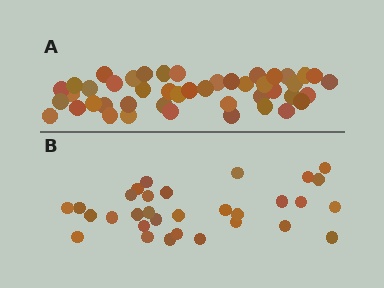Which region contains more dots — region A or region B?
Region A (the top region) has more dots.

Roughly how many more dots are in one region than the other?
Region A has approximately 15 more dots than region B.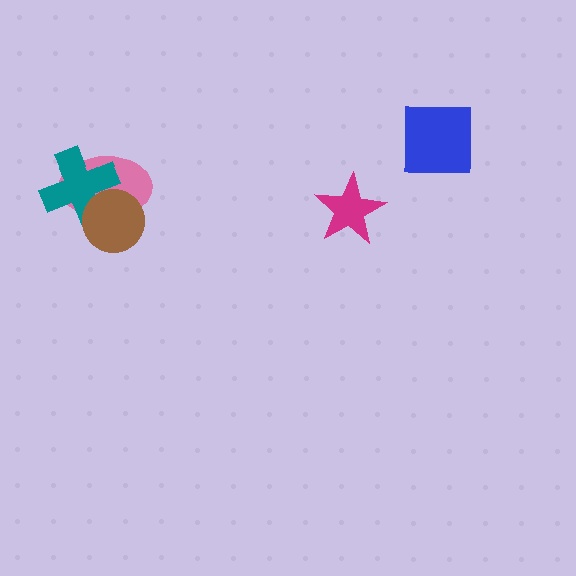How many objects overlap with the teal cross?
2 objects overlap with the teal cross.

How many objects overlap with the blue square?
0 objects overlap with the blue square.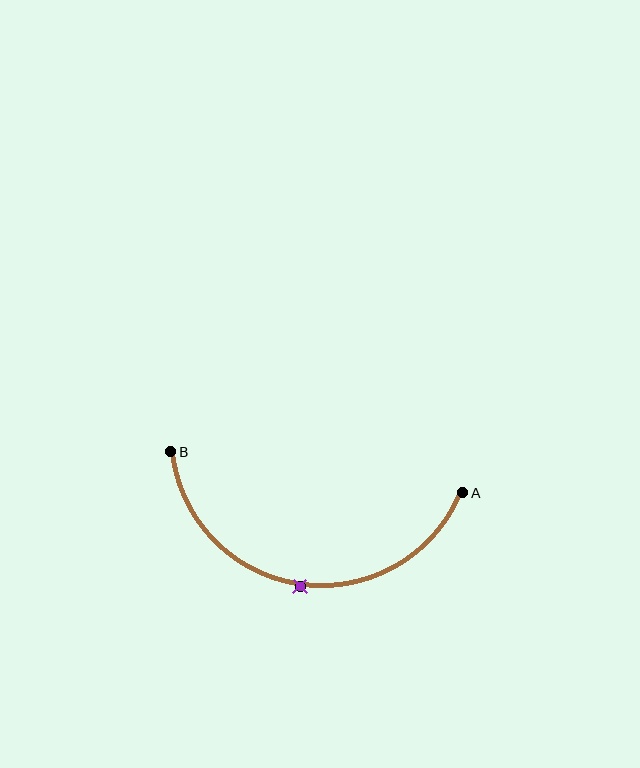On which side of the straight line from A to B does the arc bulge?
The arc bulges below the straight line connecting A and B.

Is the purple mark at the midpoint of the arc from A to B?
Yes. The purple mark lies on the arc at equal arc-length from both A and B — it is the arc midpoint.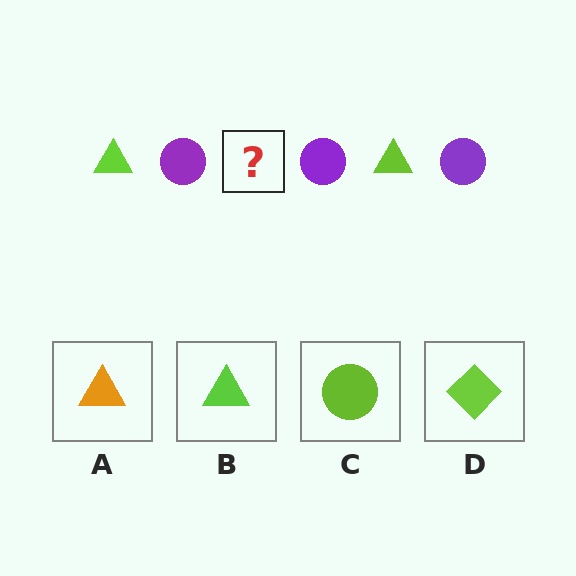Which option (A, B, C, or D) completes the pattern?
B.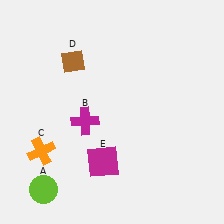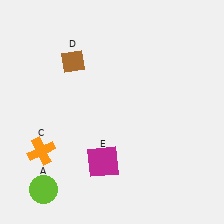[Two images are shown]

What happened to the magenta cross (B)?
The magenta cross (B) was removed in Image 2. It was in the bottom-left area of Image 1.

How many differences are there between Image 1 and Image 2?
There is 1 difference between the two images.